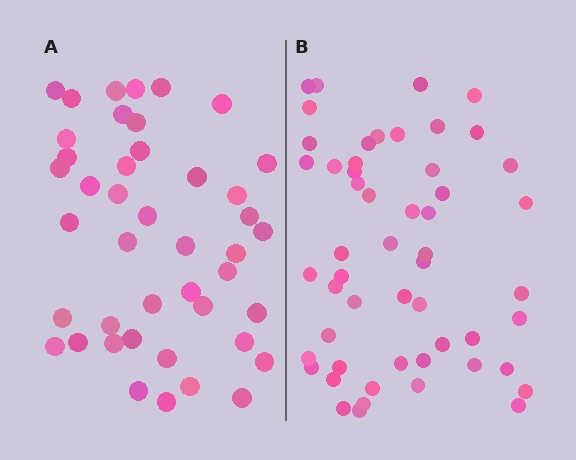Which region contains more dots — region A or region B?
Region B (the right region) has more dots.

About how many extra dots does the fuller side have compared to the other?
Region B has roughly 10 or so more dots than region A.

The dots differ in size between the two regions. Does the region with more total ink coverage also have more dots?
No. Region A has more total ink coverage because its dots are larger, but region B actually contains more individual dots. Total area can be misleading — the number of items is what matters here.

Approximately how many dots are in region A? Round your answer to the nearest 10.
About 40 dots. (The exact count is 43, which rounds to 40.)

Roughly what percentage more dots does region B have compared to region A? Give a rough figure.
About 25% more.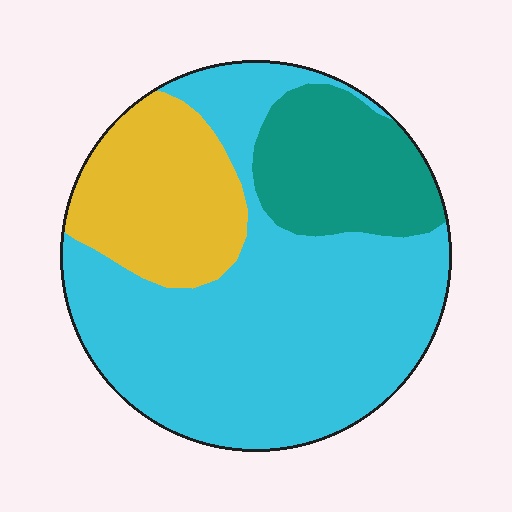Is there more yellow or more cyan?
Cyan.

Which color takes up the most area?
Cyan, at roughly 60%.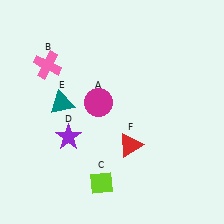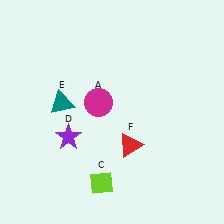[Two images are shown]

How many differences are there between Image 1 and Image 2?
There is 1 difference between the two images.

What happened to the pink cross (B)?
The pink cross (B) was removed in Image 2. It was in the top-left area of Image 1.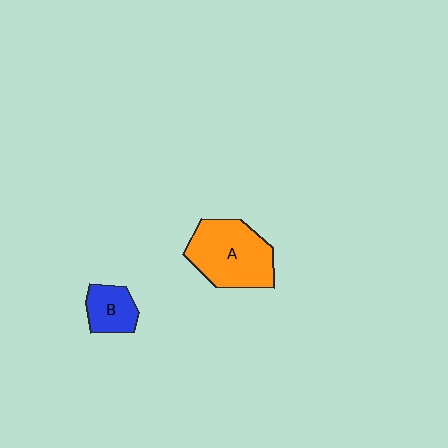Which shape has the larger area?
Shape A (orange).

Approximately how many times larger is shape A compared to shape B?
Approximately 2.2 times.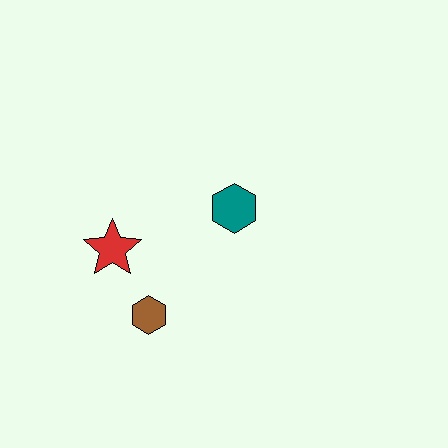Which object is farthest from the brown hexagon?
The teal hexagon is farthest from the brown hexagon.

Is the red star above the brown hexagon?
Yes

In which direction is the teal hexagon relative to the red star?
The teal hexagon is to the right of the red star.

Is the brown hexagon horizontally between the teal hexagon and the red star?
Yes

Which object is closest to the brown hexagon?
The red star is closest to the brown hexagon.